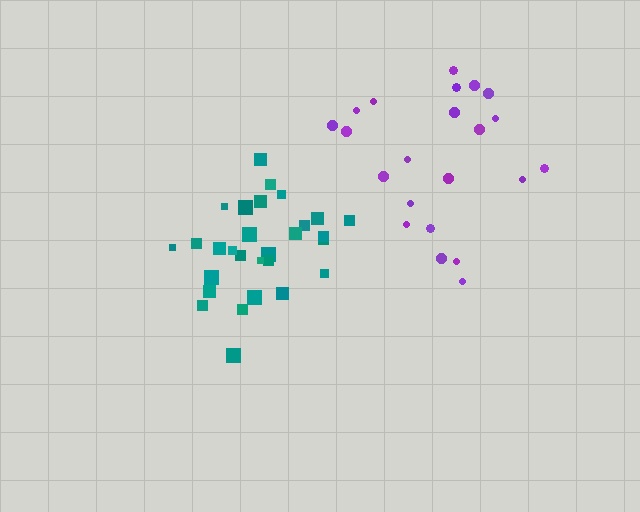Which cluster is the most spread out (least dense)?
Purple.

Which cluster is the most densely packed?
Teal.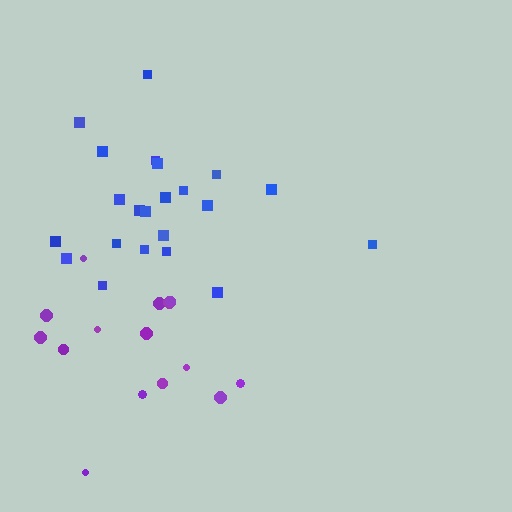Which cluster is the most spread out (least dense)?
Purple.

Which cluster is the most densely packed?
Blue.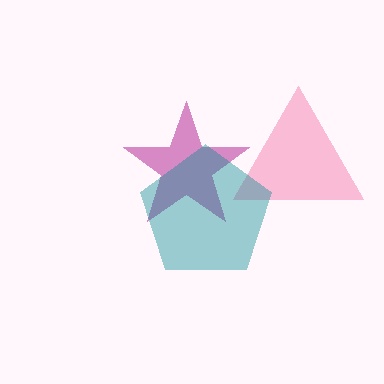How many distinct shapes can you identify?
There are 3 distinct shapes: a pink triangle, a magenta star, a teal pentagon.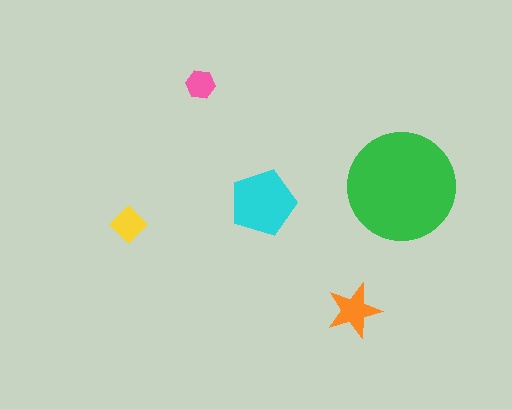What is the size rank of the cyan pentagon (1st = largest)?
2nd.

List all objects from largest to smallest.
The green circle, the cyan pentagon, the orange star, the yellow diamond, the pink hexagon.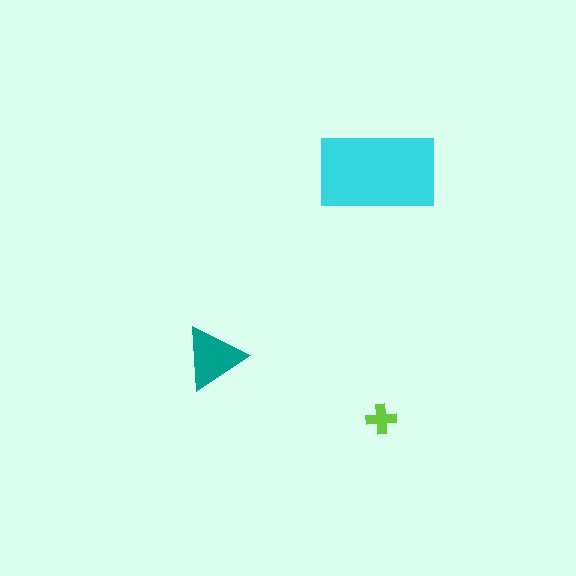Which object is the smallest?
The lime cross.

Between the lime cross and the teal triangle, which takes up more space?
The teal triangle.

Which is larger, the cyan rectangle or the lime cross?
The cyan rectangle.